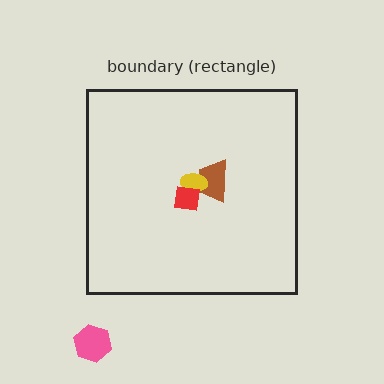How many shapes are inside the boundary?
3 inside, 1 outside.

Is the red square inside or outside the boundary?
Inside.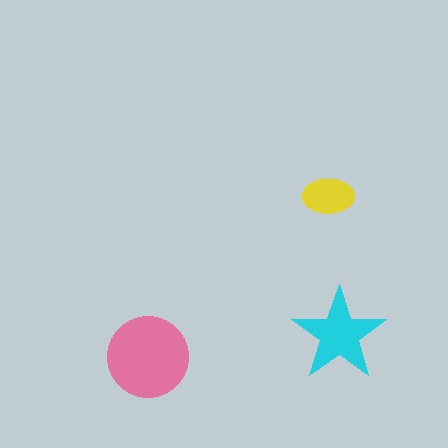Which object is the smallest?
The yellow ellipse.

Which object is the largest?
The pink circle.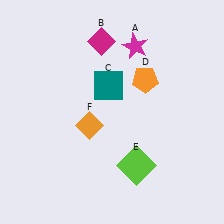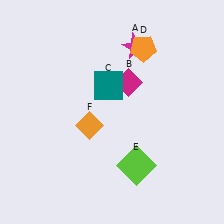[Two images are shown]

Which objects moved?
The objects that moved are: the magenta diamond (B), the orange pentagon (D).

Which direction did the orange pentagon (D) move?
The orange pentagon (D) moved up.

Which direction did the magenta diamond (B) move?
The magenta diamond (B) moved down.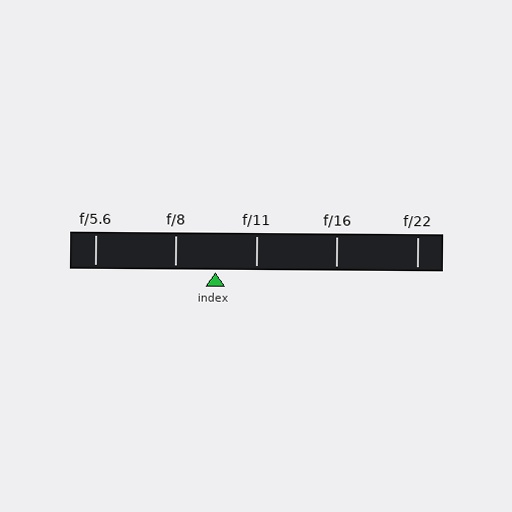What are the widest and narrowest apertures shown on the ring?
The widest aperture shown is f/5.6 and the narrowest is f/22.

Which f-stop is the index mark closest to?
The index mark is closest to f/11.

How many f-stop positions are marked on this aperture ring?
There are 5 f-stop positions marked.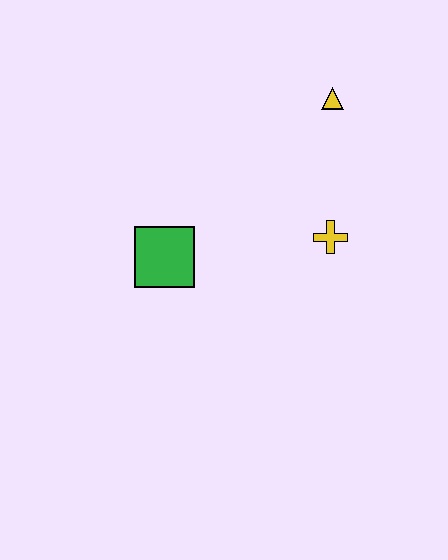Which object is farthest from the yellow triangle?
The green square is farthest from the yellow triangle.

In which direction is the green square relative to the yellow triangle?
The green square is to the left of the yellow triangle.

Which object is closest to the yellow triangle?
The yellow cross is closest to the yellow triangle.